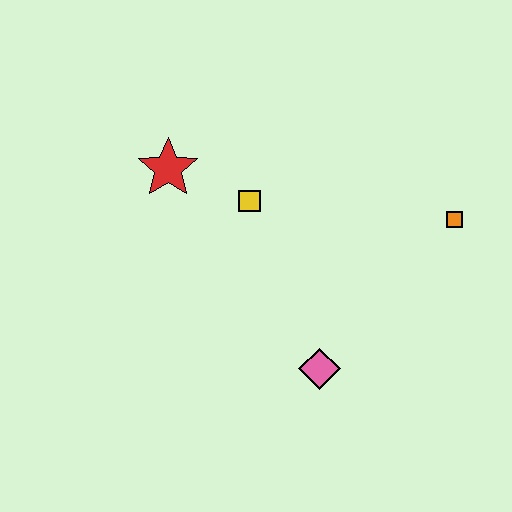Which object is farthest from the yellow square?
The orange square is farthest from the yellow square.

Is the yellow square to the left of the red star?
No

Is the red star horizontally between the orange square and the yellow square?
No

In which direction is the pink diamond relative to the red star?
The pink diamond is below the red star.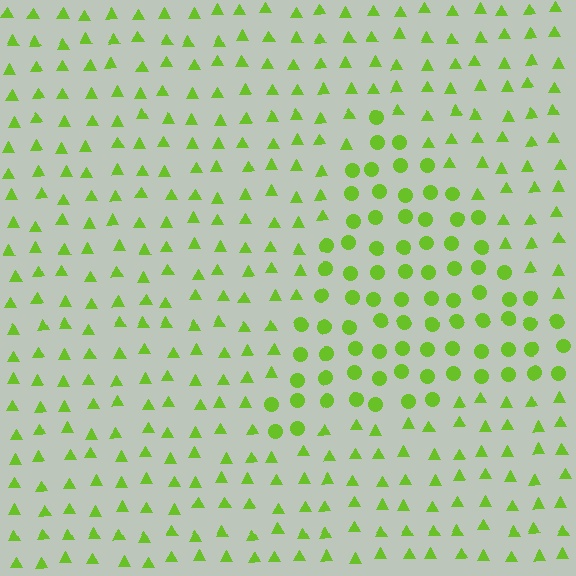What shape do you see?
I see a triangle.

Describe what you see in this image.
The image is filled with small lime elements arranged in a uniform grid. A triangle-shaped region contains circles, while the surrounding area contains triangles. The boundary is defined purely by the change in element shape.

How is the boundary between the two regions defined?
The boundary is defined by a change in element shape: circles inside vs. triangles outside. All elements share the same color and spacing.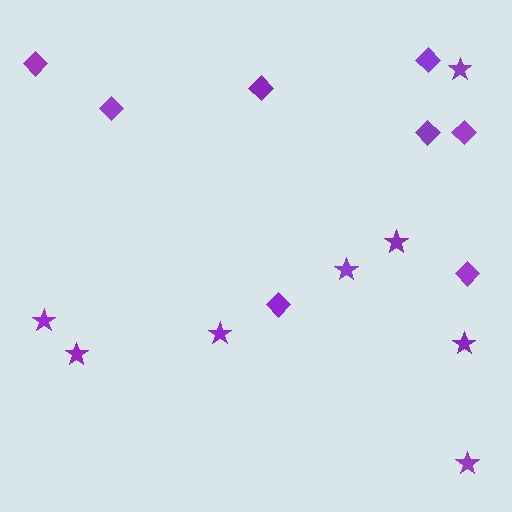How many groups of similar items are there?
There are 2 groups: one group of stars (8) and one group of diamonds (8).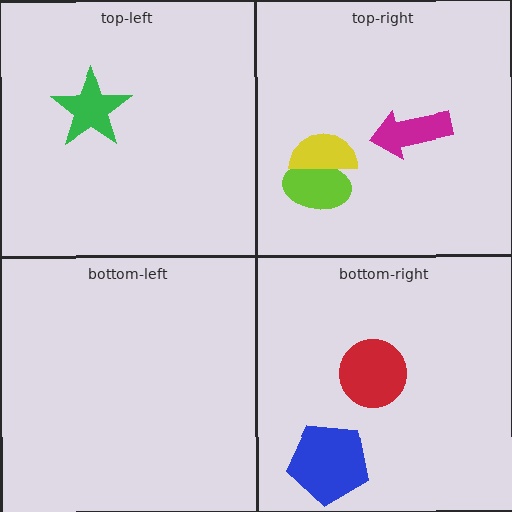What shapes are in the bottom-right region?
The red circle, the blue pentagon.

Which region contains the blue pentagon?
The bottom-right region.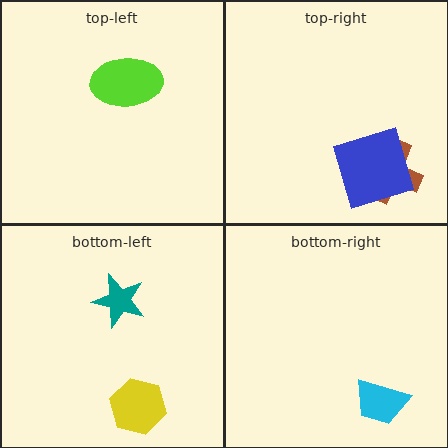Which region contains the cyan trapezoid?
The bottom-right region.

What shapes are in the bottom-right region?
The cyan trapezoid.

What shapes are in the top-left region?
The lime ellipse.